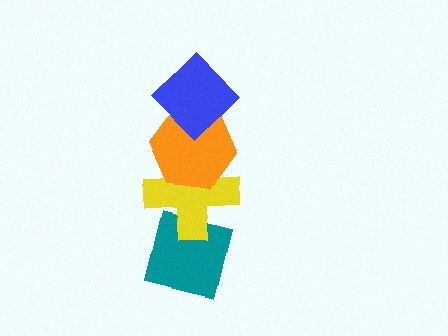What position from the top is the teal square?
The teal square is 4th from the top.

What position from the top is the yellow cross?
The yellow cross is 3rd from the top.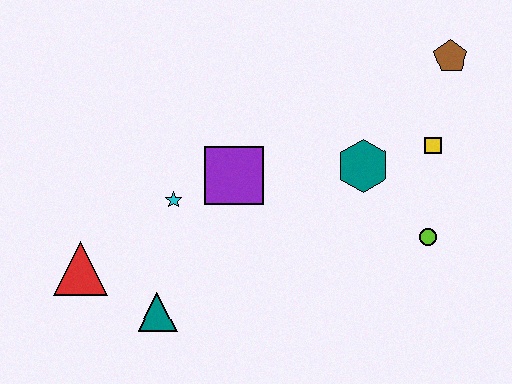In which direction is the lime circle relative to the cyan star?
The lime circle is to the right of the cyan star.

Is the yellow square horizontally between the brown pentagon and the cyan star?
Yes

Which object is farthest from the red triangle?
The brown pentagon is farthest from the red triangle.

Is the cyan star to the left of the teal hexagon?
Yes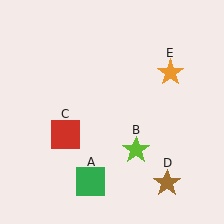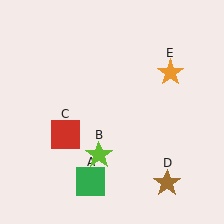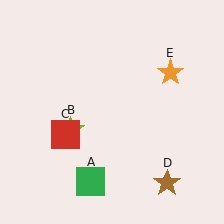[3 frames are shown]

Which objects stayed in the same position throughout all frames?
Green square (object A) and red square (object C) and brown star (object D) and orange star (object E) remained stationary.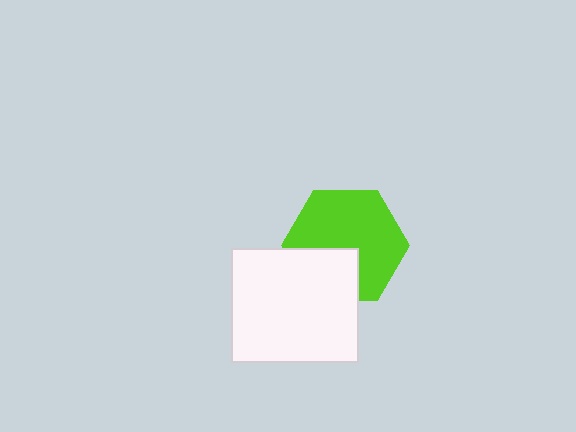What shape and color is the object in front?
The object in front is a white rectangle.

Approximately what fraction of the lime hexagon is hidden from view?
Roughly 31% of the lime hexagon is hidden behind the white rectangle.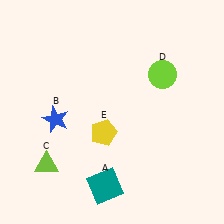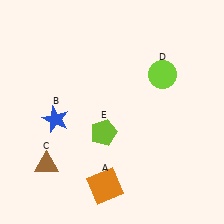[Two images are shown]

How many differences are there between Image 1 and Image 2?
There are 3 differences between the two images.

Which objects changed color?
A changed from teal to orange. C changed from lime to brown. E changed from yellow to lime.